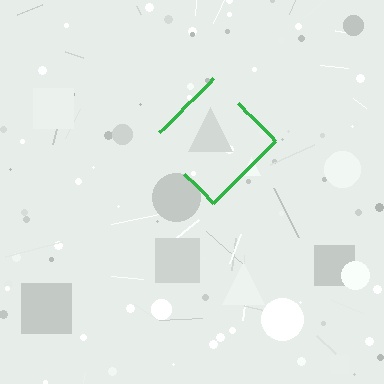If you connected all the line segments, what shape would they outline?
They would outline a diamond.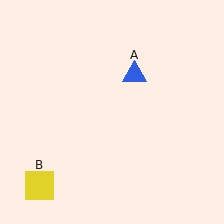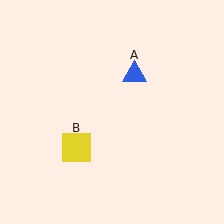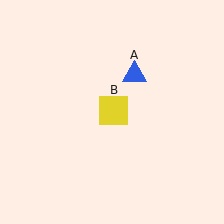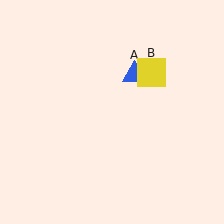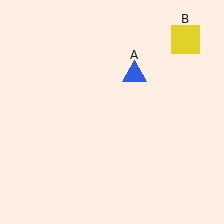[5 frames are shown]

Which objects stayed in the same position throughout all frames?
Blue triangle (object A) remained stationary.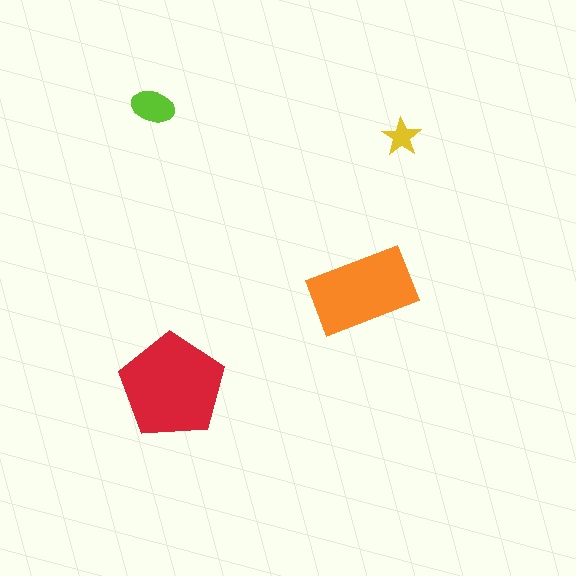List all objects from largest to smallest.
The red pentagon, the orange rectangle, the lime ellipse, the yellow star.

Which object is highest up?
The lime ellipse is topmost.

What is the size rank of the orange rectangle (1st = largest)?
2nd.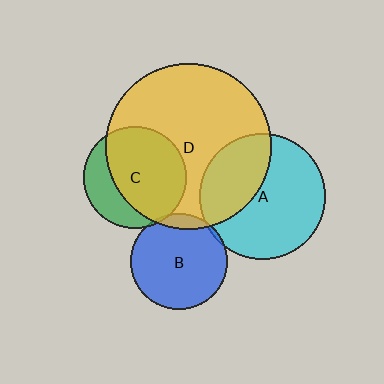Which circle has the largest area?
Circle D (yellow).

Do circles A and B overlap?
Yes.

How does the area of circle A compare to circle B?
Approximately 1.7 times.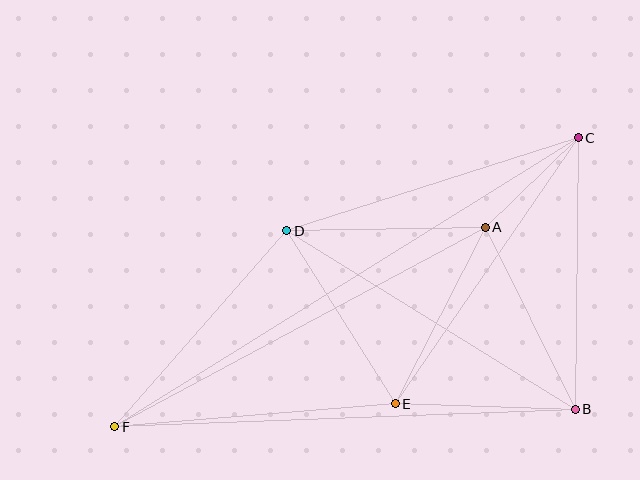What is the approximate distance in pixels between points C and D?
The distance between C and D is approximately 306 pixels.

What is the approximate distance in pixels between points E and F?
The distance between E and F is approximately 281 pixels.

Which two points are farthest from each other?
Points C and F are farthest from each other.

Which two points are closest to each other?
Points A and C are closest to each other.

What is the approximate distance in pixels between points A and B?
The distance between A and B is approximately 203 pixels.